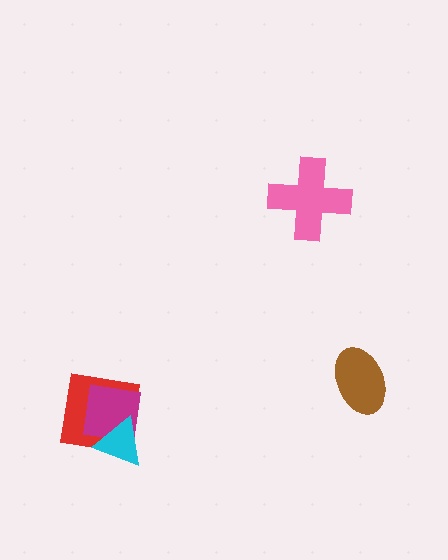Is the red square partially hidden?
Yes, it is partially covered by another shape.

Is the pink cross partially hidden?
No, no other shape covers it.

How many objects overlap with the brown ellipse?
0 objects overlap with the brown ellipse.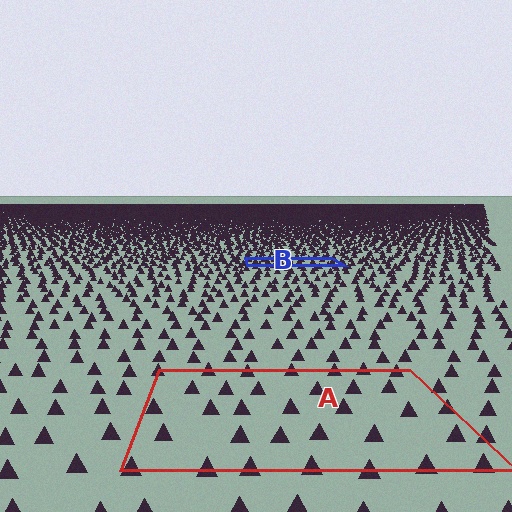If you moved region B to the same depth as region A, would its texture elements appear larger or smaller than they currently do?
They would appear larger. At a closer depth, the same texture elements are projected at a bigger on-screen size.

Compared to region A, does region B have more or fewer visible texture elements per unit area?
Region B has more texture elements per unit area — they are packed more densely because it is farther away.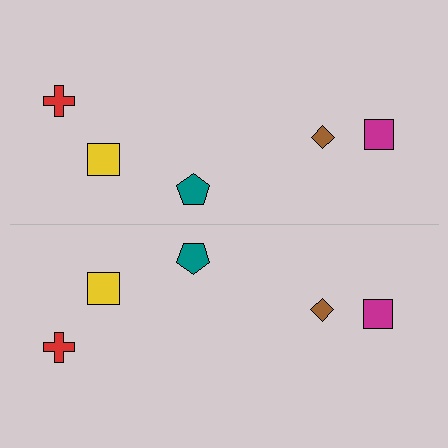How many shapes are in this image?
There are 10 shapes in this image.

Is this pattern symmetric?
Yes, this pattern has bilateral (reflection) symmetry.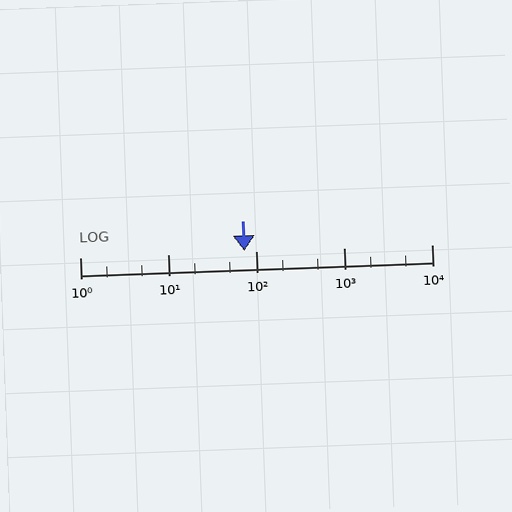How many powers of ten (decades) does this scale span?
The scale spans 4 decades, from 1 to 10000.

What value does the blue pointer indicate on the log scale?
The pointer indicates approximately 74.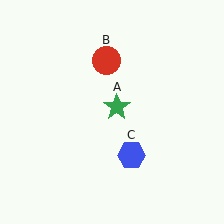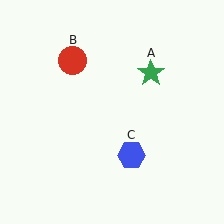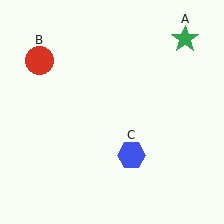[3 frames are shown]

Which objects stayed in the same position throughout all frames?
Blue hexagon (object C) remained stationary.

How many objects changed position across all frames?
2 objects changed position: green star (object A), red circle (object B).